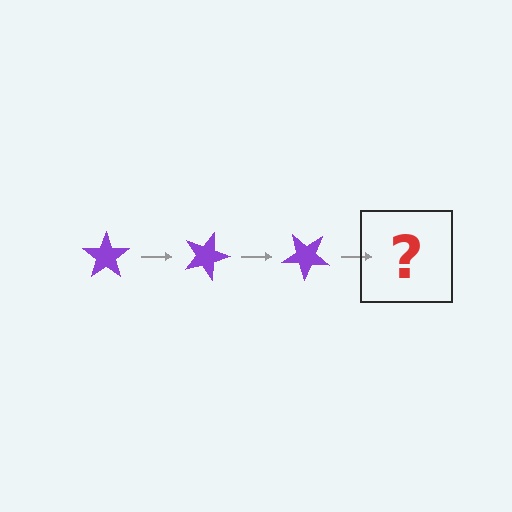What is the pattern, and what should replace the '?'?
The pattern is that the star rotates 20 degrees each step. The '?' should be a purple star rotated 60 degrees.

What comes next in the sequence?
The next element should be a purple star rotated 60 degrees.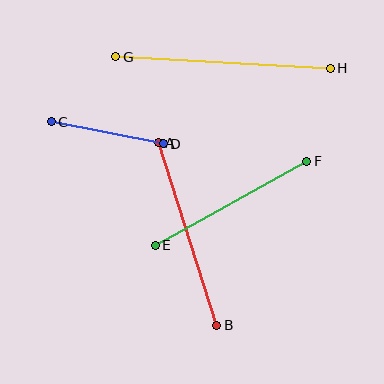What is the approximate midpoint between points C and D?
The midpoint is at approximately (107, 133) pixels.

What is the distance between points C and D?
The distance is approximately 114 pixels.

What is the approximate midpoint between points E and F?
The midpoint is at approximately (231, 203) pixels.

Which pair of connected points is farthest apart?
Points G and H are farthest apart.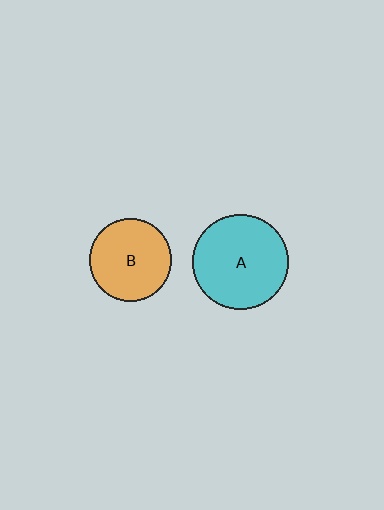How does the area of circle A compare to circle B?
Approximately 1.3 times.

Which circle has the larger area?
Circle A (cyan).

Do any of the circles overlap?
No, none of the circles overlap.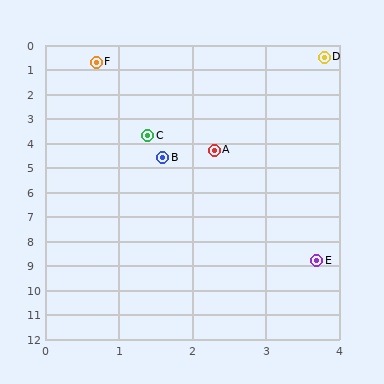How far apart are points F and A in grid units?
Points F and A are about 3.9 grid units apart.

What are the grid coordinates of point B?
Point B is at approximately (1.6, 4.6).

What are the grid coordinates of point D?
Point D is at approximately (3.8, 0.5).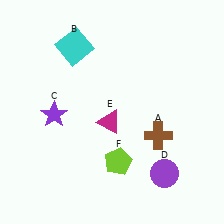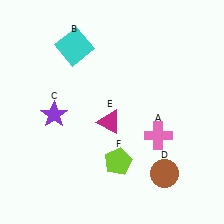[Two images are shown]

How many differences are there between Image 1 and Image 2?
There are 2 differences between the two images.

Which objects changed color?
A changed from brown to pink. D changed from purple to brown.